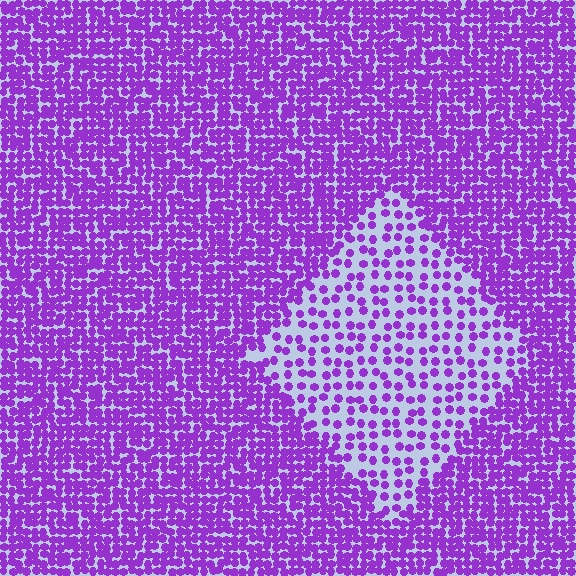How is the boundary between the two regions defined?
The boundary is defined by a change in element density (approximately 2.4x ratio). All elements are the same color, size, and shape.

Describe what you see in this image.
The image contains small purple elements arranged at two different densities. A diamond-shaped region is visible where the elements are less densely packed than the surrounding area.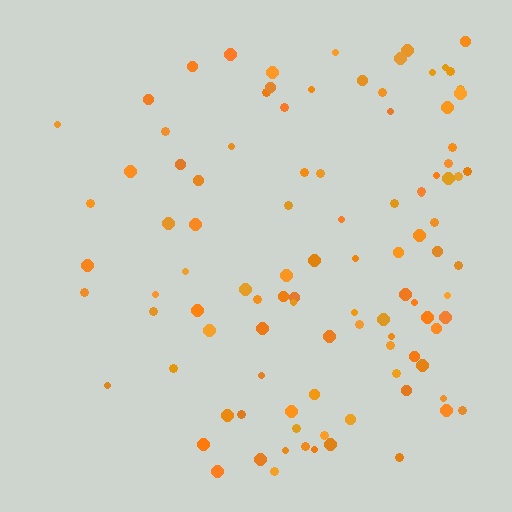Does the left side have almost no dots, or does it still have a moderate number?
Still a moderate number, just noticeably fewer than the right.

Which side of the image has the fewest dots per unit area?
The left.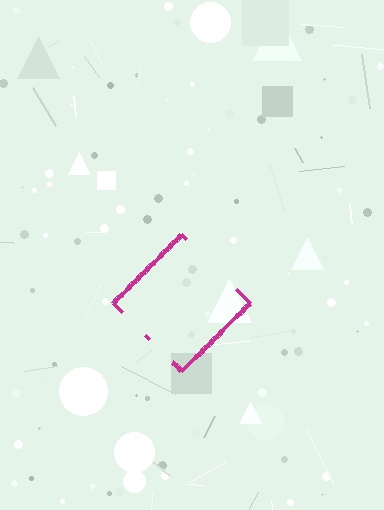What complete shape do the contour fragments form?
The contour fragments form a diamond.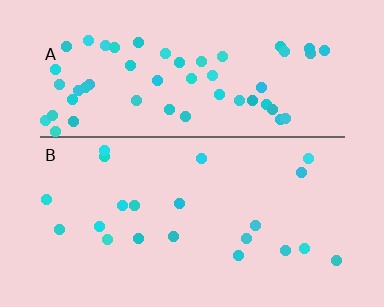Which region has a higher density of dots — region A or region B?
A (the top).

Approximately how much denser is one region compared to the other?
Approximately 2.7× — region A over region B.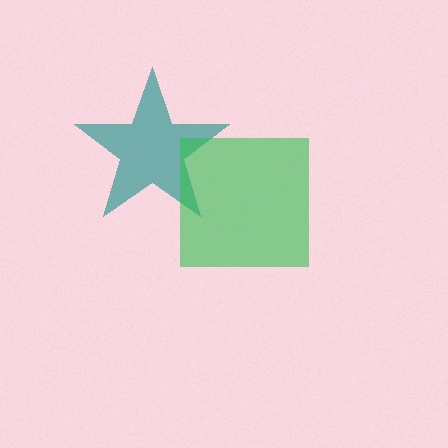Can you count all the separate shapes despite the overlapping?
Yes, there are 2 separate shapes.